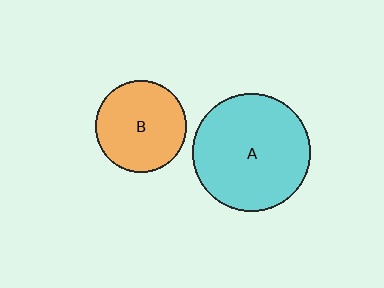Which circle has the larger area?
Circle A (cyan).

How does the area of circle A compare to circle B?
Approximately 1.7 times.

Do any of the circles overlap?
No, none of the circles overlap.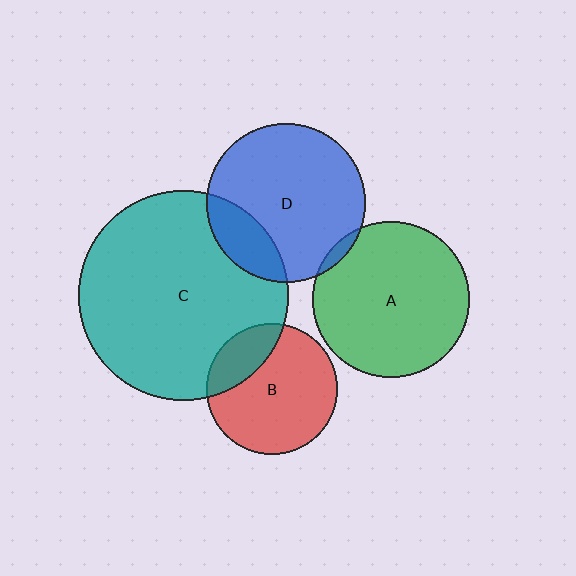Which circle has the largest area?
Circle C (teal).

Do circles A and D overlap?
Yes.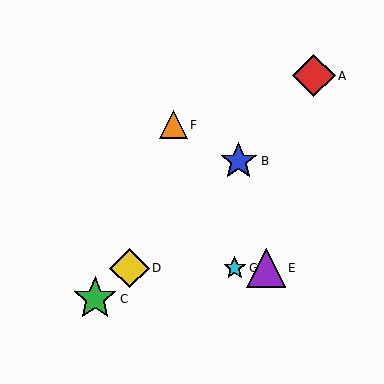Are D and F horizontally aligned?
No, D is at y≈268 and F is at y≈125.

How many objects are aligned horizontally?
3 objects (D, E, G) are aligned horizontally.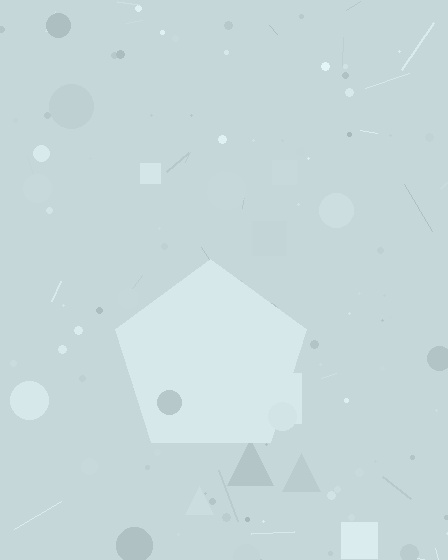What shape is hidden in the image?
A pentagon is hidden in the image.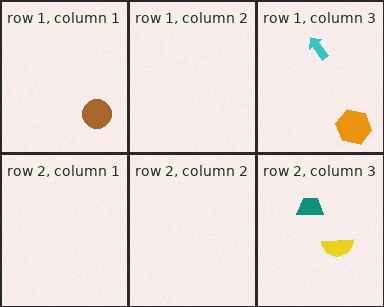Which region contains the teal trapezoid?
The row 2, column 3 region.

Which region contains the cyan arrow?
The row 1, column 3 region.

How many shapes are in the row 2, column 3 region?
2.